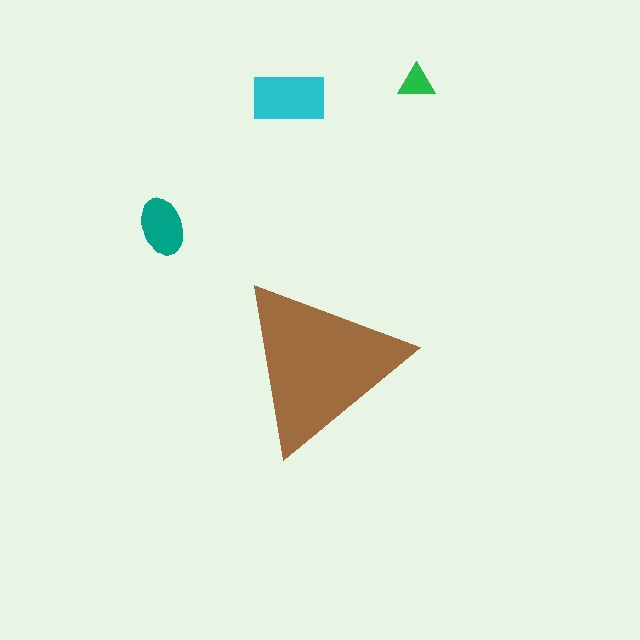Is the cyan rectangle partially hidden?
No, the cyan rectangle is fully visible.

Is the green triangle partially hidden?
No, the green triangle is fully visible.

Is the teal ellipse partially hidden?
No, the teal ellipse is fully visible.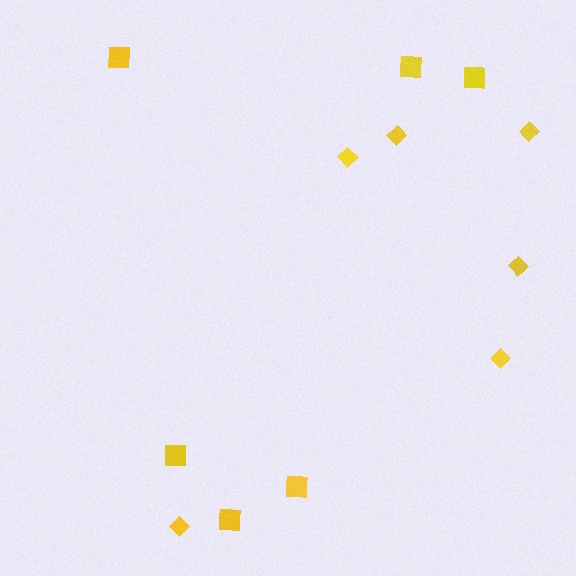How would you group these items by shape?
There are 2 groups: one group of diamonds (6) and one group of squares (6).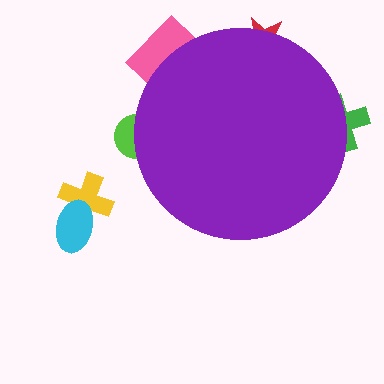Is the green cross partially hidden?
Yes, the green cross is partially hidden behind the purple circle.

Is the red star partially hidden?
Yes, the red star is partially hidden behind the purple circle.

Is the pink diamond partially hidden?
Yes, the pink diamond is partially hidden behind the purple circle.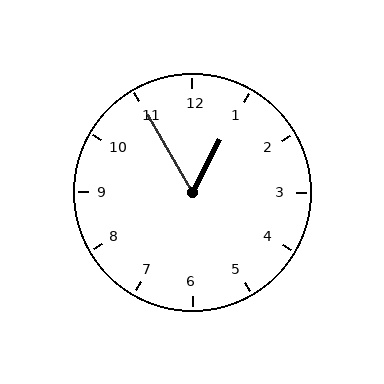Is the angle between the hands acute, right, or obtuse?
It is acute.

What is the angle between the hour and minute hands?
Approximately 58 degrees.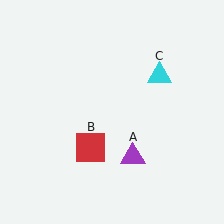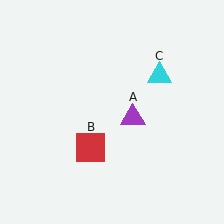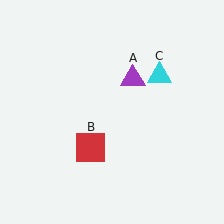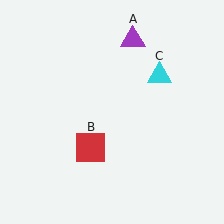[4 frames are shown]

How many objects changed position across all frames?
1 object changed position: purple triangle (object A).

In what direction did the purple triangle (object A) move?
The purple triangle (object A) moved up.